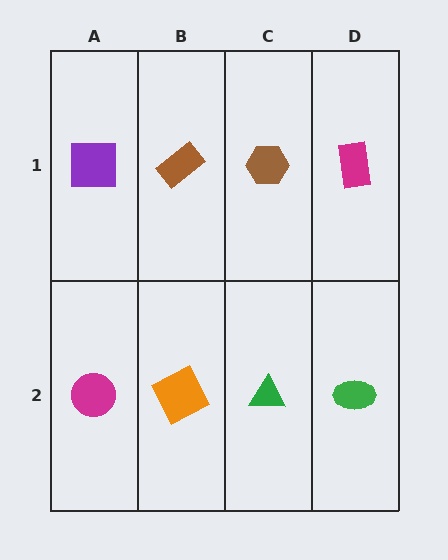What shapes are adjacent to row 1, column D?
A green ellipse (row 2, column D), a brown hexagon (row 1, column C).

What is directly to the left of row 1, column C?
A brown rectangle.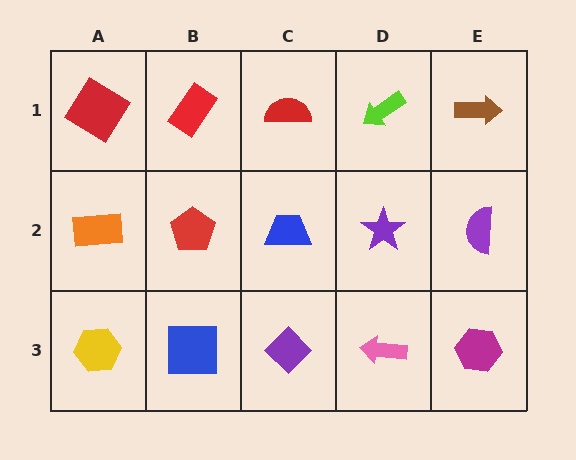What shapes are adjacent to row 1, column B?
A red pentagon (row 2, column B), a red diamond (row 1, column A), a red semicircle (row 1, column C).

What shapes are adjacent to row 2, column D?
A lime arrow (row 1, column D), a pink arrow (row 3, column D), a blue trapezoid (row 2, column C), a purple semicircle (row 2, column E).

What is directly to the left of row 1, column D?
A red semicircle.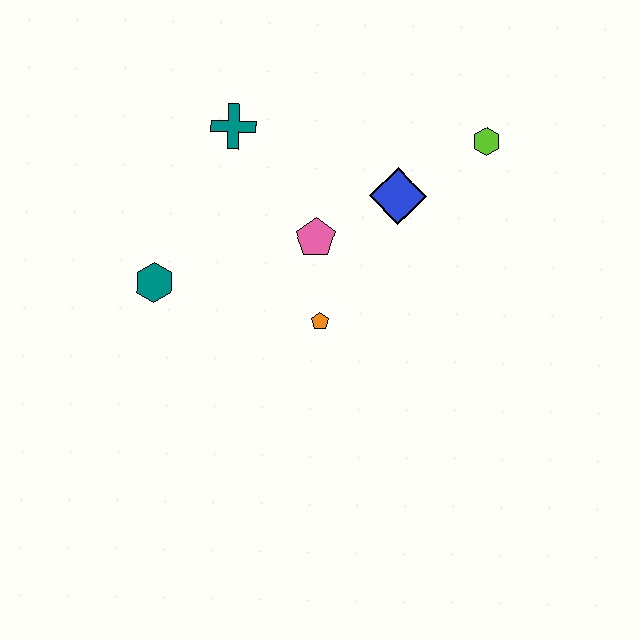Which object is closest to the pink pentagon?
The orange pentagon is closest to the pink pentagon.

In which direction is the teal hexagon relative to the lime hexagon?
The teal hexagon is to the left of the lime hexagon.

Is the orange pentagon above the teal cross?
No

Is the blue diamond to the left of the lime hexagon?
Yes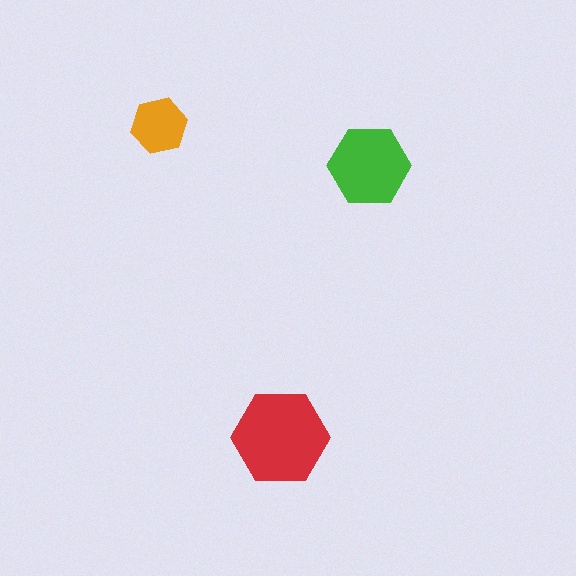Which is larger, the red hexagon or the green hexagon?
The red one.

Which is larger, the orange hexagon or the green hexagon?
The green one.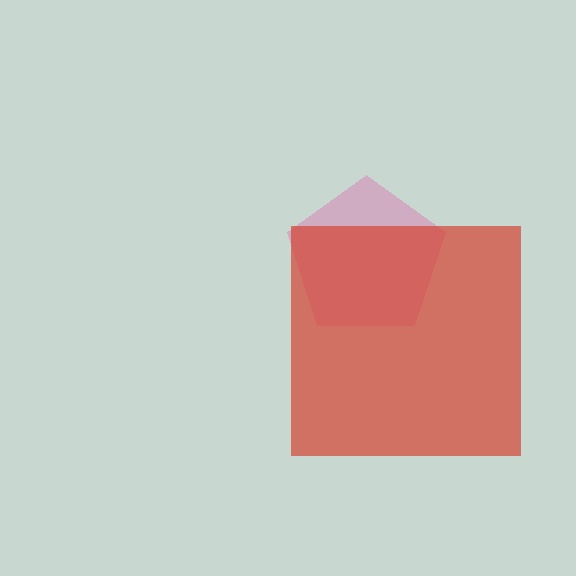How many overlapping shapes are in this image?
There are 2 overlapping shapes in the image.